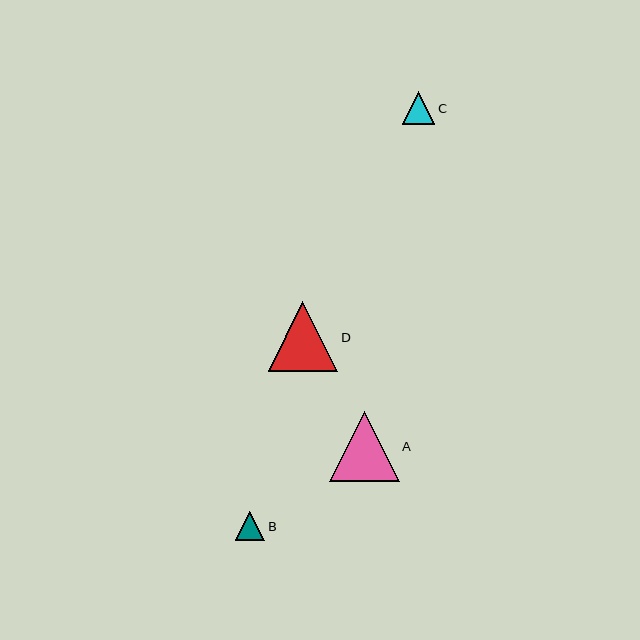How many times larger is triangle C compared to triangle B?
Triangle C is approximately 1.1 times the size of triangle B.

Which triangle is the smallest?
Triangle B is the smallest with a size of approximately 29 pixels.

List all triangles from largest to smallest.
From largest to smallest: D, A, C, B.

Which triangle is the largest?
Triangle D is the largest with a size of approximately 70 pixels.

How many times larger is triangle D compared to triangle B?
Triangle D is approximately 2.4 times the size of triangle B.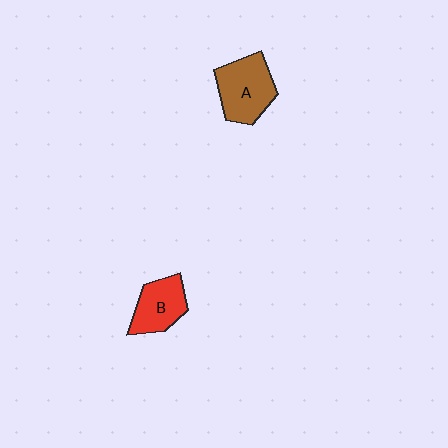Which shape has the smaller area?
Shape B (red).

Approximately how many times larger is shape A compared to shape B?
Approximately 1.3 times.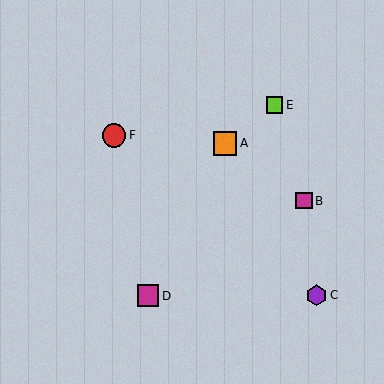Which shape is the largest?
The red circle (labeled F) is the largest.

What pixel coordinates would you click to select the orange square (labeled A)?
Click at (225, 143) to select the orange square A.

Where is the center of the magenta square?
The center of the magenta square is at (148, 296).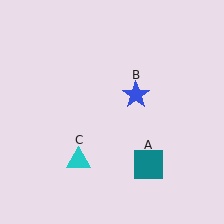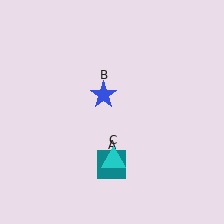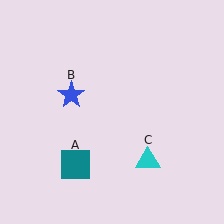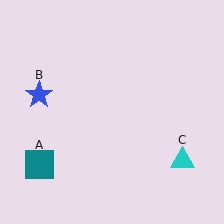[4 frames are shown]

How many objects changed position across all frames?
3 objects changed position: teal square (object A), blue star (object B), cyan triangle (object C).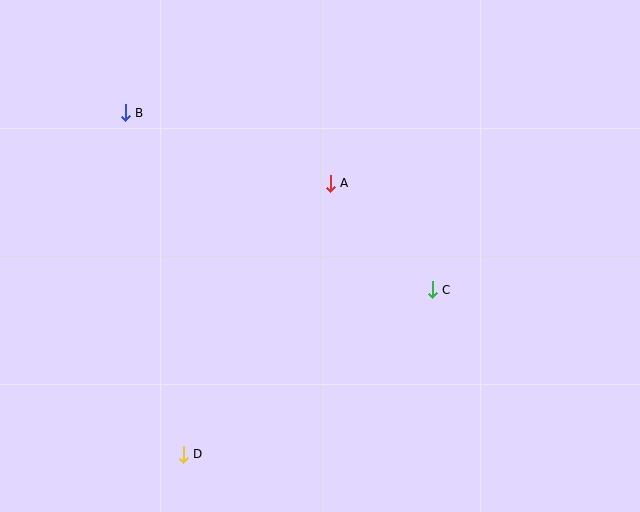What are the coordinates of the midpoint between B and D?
The midpoint between B and D is at (154, 283).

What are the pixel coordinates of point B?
Point B is at (125, 113).